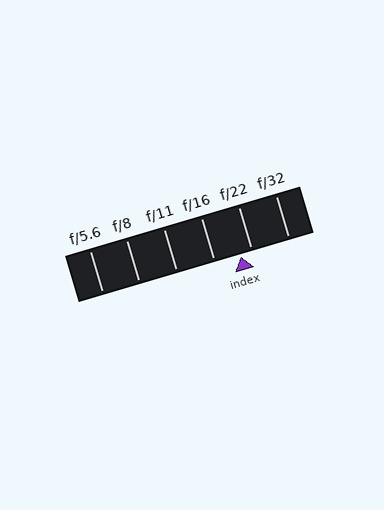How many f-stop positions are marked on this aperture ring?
There are 6 f-stop positions marked.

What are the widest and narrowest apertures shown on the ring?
The widest aperture shown is f/5.6 and the narrowest is f/32.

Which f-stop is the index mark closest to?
The index mark is closest to f/22.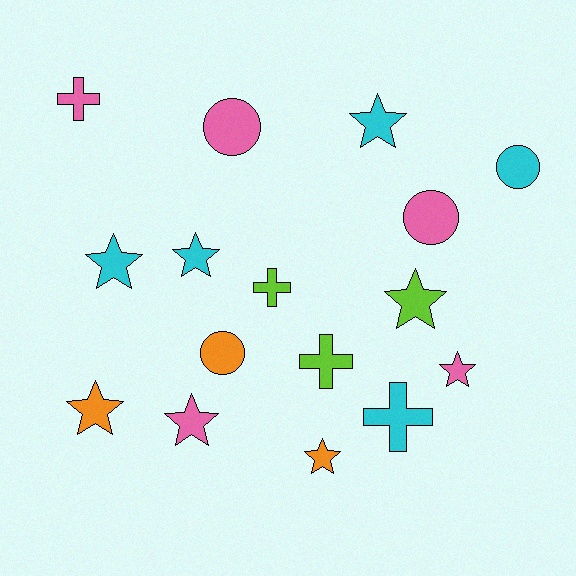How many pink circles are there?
There are 2 pink circles.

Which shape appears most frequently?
Star, with 8 objects.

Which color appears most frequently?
Cyan, with 5 objects.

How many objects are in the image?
There are 16 objects.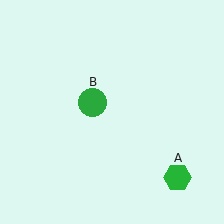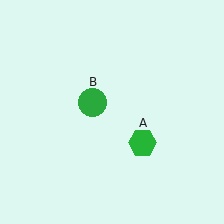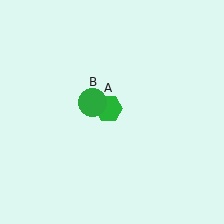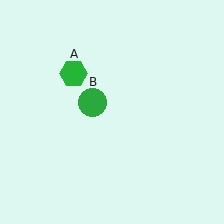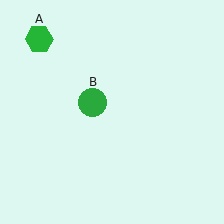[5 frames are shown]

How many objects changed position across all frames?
1 object changed position: green hexagon (object A).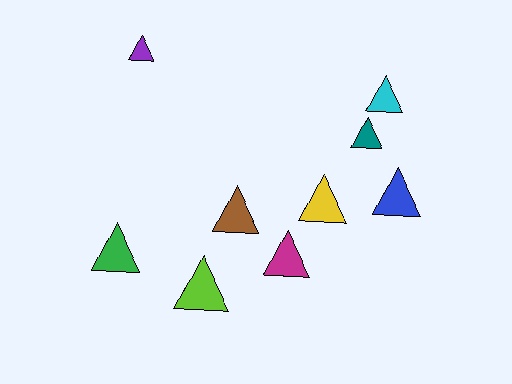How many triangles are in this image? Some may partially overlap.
There are 9 triangles.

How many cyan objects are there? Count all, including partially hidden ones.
There is 1 cyan object.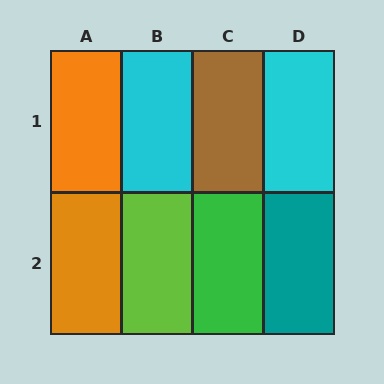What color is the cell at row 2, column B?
Lime.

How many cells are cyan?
2 cells are cyan.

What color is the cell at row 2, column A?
Orange.